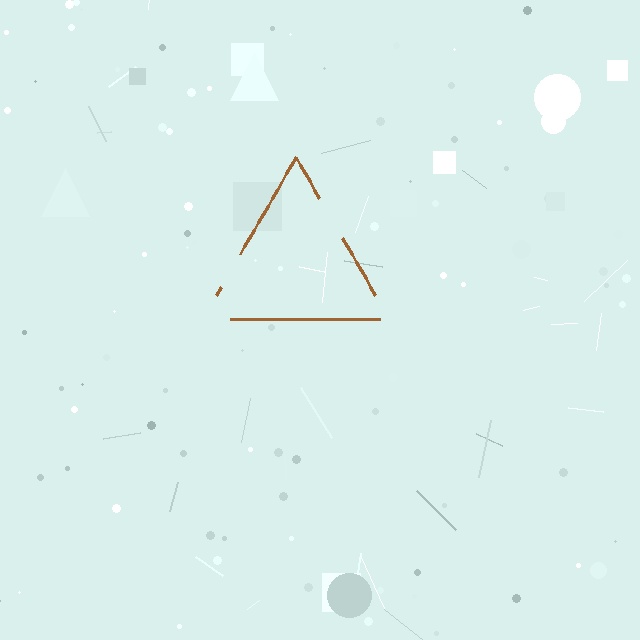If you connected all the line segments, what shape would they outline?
They would outline a triangle.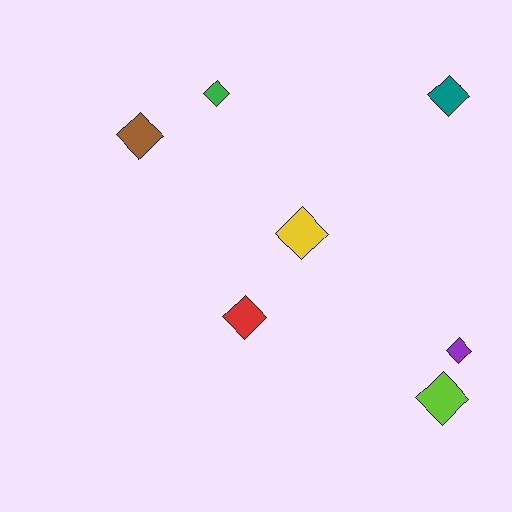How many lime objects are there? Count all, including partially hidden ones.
There is 1 lime object.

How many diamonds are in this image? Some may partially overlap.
There are 7 diamonds.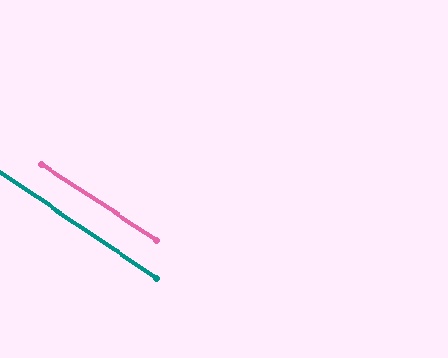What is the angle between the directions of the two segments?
Approximately 1 degree.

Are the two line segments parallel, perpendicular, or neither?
Parallel — their directions differ by only 0.6°.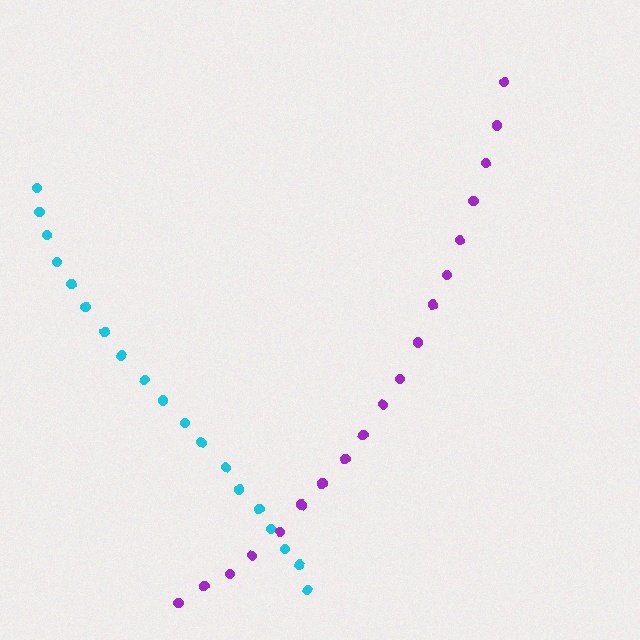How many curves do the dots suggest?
There are 2 distinct paths.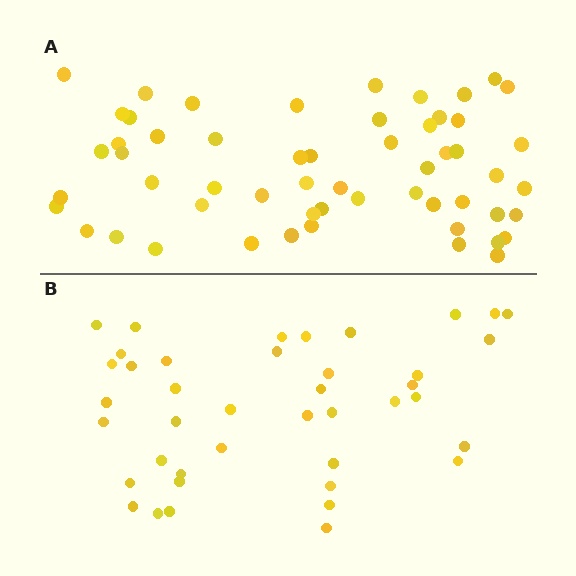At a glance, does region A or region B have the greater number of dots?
Region A (the top region) has more dots.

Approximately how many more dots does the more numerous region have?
Region A has approximately 15 more dots than region B.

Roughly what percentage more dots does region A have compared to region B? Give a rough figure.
About 35% more.